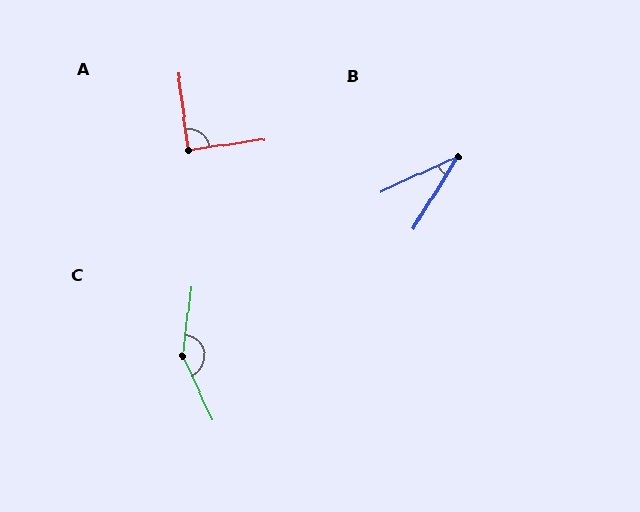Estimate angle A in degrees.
Approximately 89 degrees.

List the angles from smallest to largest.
B (34°), A (89°), C (148°).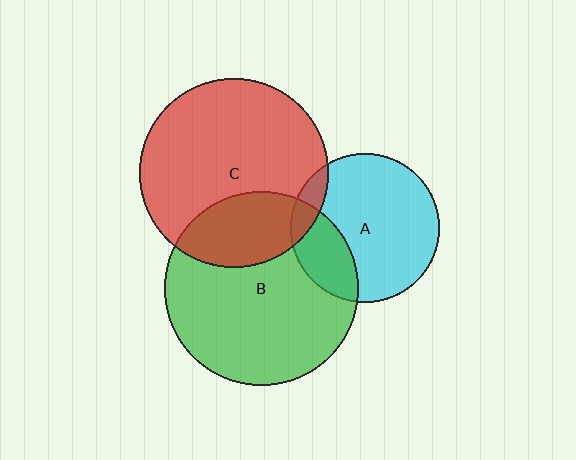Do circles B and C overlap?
Yes.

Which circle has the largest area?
Circle B (green).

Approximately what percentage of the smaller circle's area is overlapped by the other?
Approximately 25%.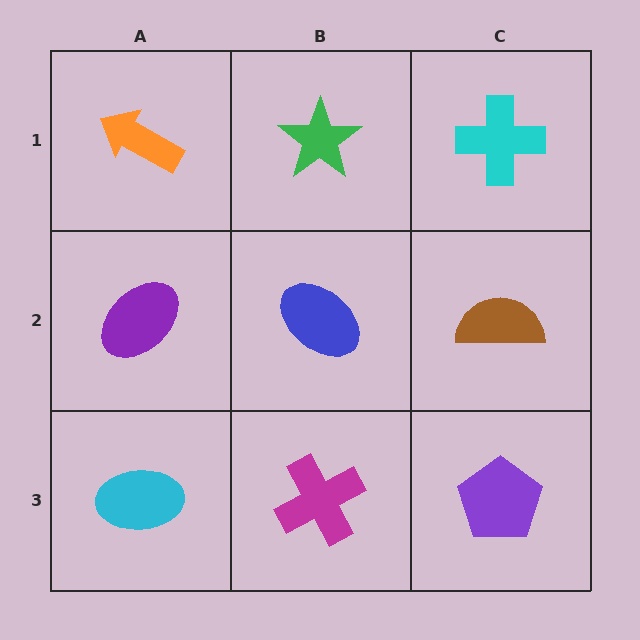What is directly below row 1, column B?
A blue ellipse.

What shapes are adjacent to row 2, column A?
An orange arrow (row 1, column A), a cyan ellipse (row 3, column A), a blue ellipse (row 2, column B).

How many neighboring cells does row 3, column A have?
2.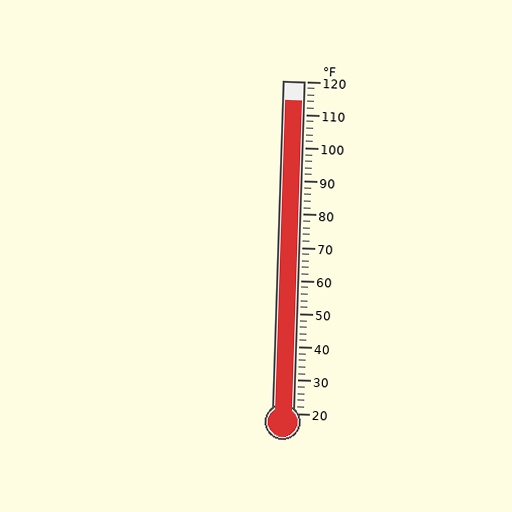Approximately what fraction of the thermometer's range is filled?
The thermometer is filled to approximately 95% of its range.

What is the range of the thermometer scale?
The thermometer scale ranges from 20°F to 120°F.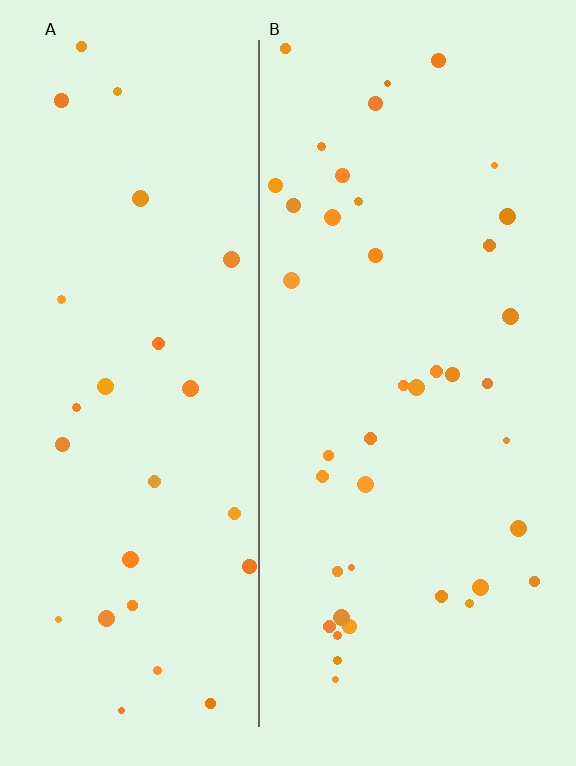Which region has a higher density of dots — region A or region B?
B (the right).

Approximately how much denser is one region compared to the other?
Approximately 1.5× — region B over region A.